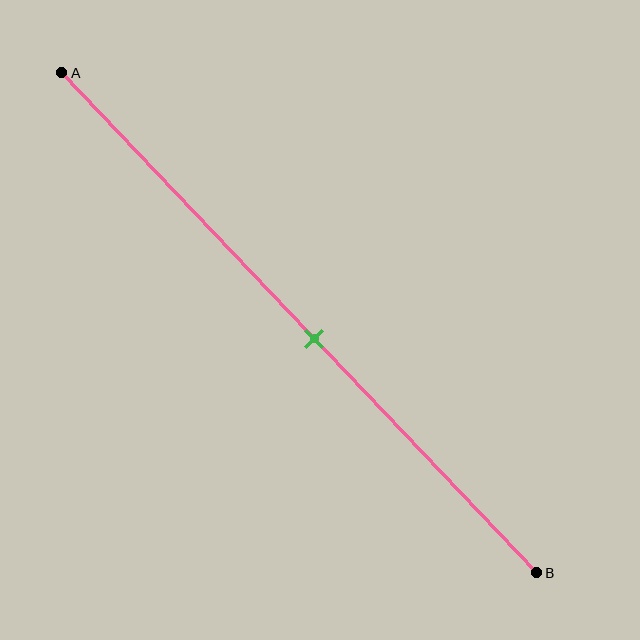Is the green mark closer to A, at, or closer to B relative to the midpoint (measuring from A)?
The green mark is closer to point B than the midpoint of segment AB.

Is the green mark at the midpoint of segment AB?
No, the mark is at about 55% from A, not at the 50% midpoint.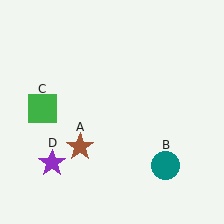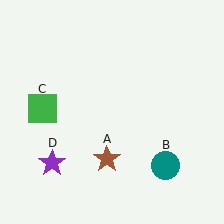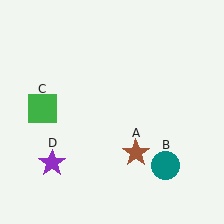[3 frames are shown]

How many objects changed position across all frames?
1 object changed position: brown star (object A).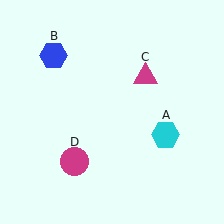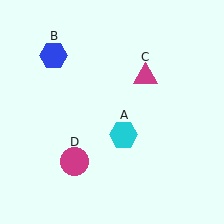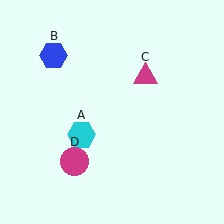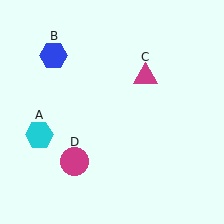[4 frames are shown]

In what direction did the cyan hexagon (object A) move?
The cyan hexagon (object A) moved left.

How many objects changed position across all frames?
1 object changed position: cyan hexagon (object A).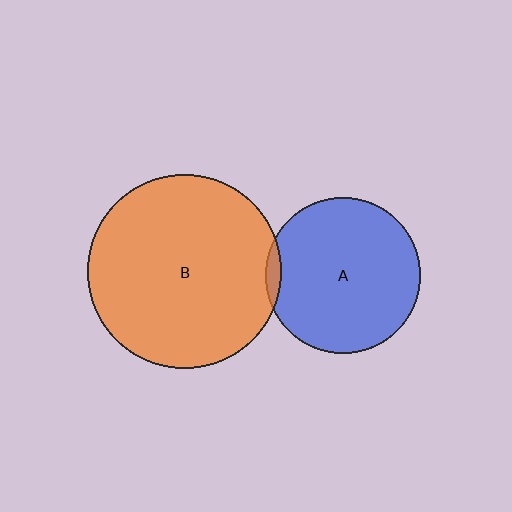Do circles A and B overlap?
Yes.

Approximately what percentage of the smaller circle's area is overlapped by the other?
Approximately 5%.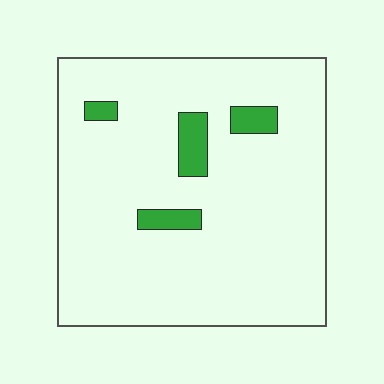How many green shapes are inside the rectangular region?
4.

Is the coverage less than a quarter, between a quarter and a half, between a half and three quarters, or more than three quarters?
Less than a quarter.